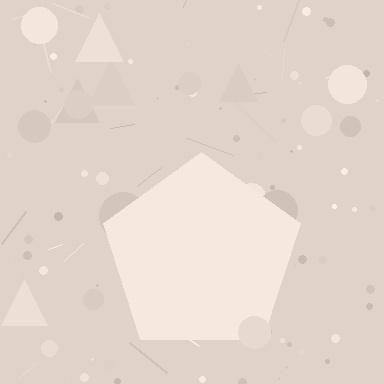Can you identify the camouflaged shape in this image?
The camouflaged shape is a pentagon.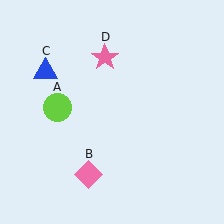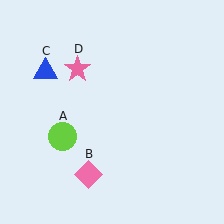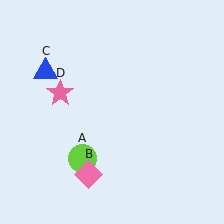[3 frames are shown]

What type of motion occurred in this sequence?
The lime circle (object A), pink star (object D) rotated counterclockwise around the center of the scene.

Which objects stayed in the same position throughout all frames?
Pink diamond (object B) and blue triangle (object C) remained stationary.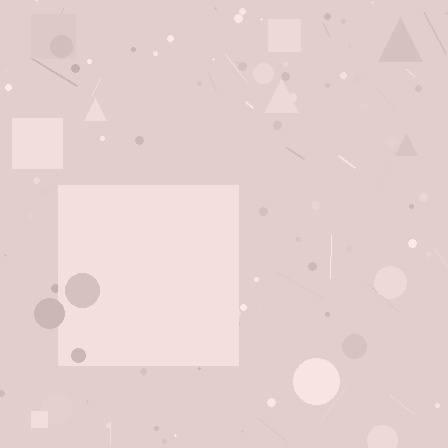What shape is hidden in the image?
A square is hidden in the image.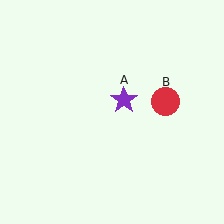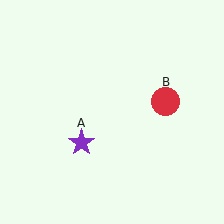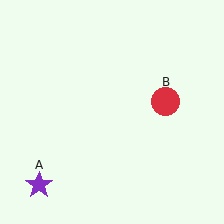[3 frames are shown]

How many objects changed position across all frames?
1 object changed position: purple star (object A).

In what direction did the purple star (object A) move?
The purple star (object A) moved down and to the left.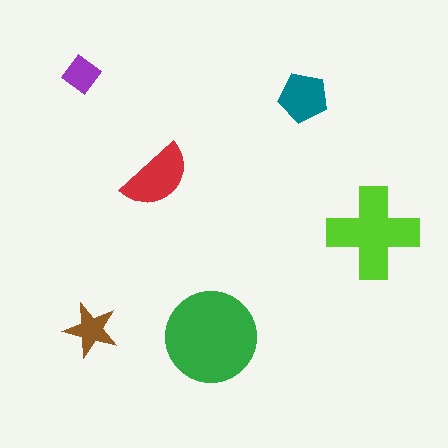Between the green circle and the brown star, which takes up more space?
The green circle.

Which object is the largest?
The green circle.